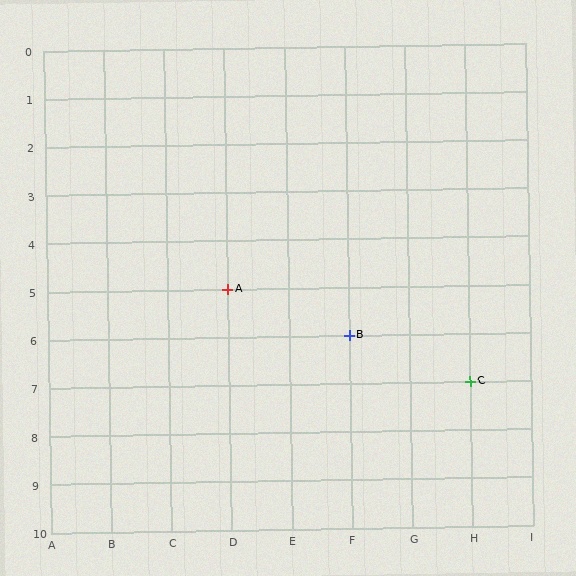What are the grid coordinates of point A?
Point A is at grid coordinates (D, 5).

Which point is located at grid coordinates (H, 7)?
Point C is at (H, 7).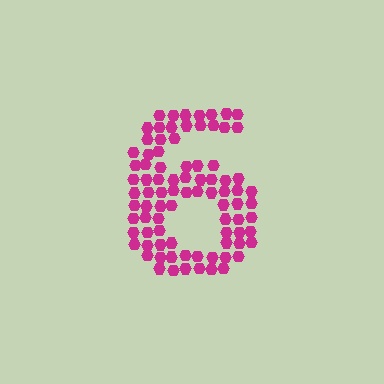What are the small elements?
The small elements are hexagons.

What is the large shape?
The large shape is the digit 6.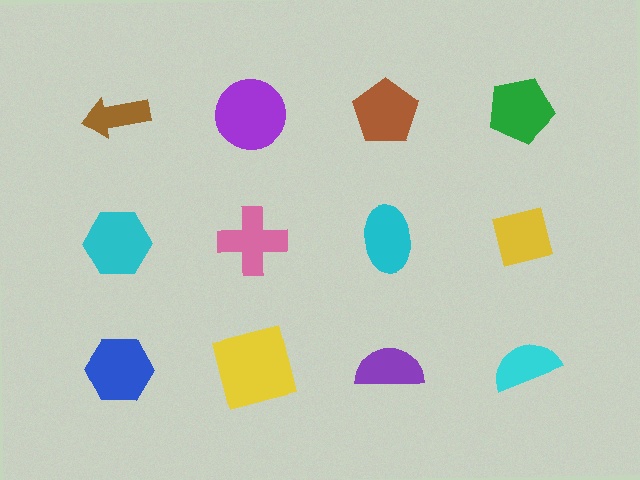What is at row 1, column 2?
A purple circle.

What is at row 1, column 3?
A brown pentagon.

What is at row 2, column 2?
A pink cross.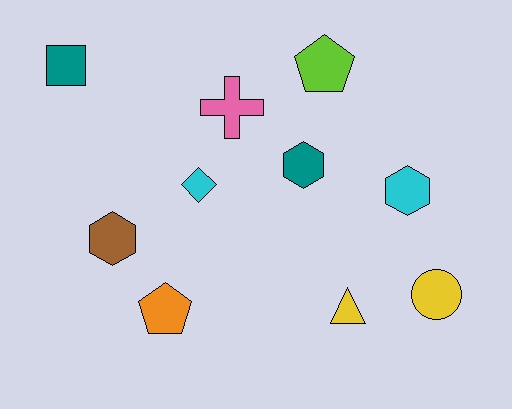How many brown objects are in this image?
There is 1 brown object.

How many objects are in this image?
There are 10 objects.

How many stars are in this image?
There are no stars.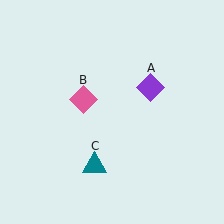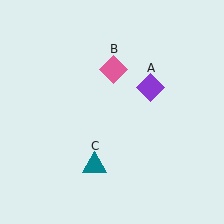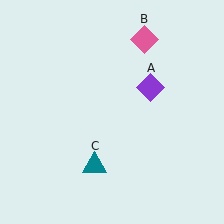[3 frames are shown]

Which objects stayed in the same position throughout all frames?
Purple diamond (object A) and teal triangle (object C) remained stationary.